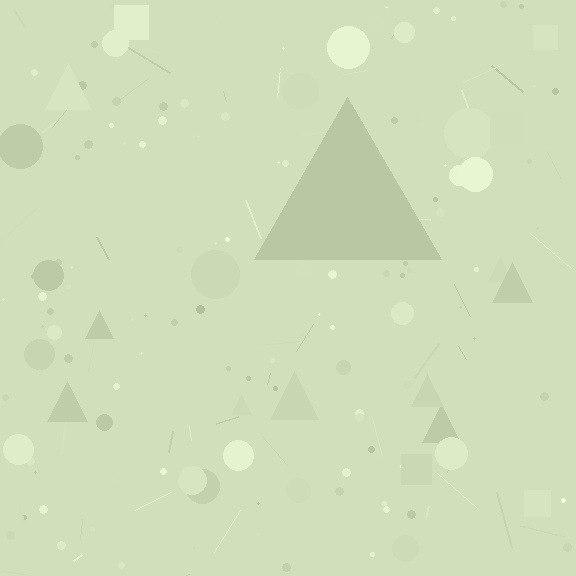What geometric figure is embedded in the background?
A triangle is embedded in the background.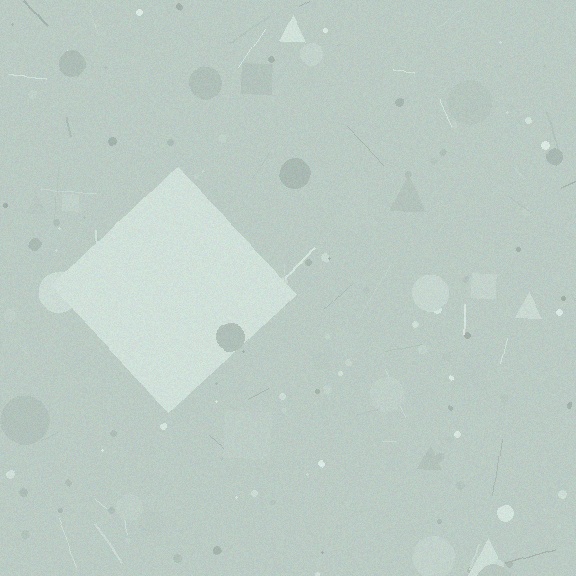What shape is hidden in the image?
A diamond is hidden in the image.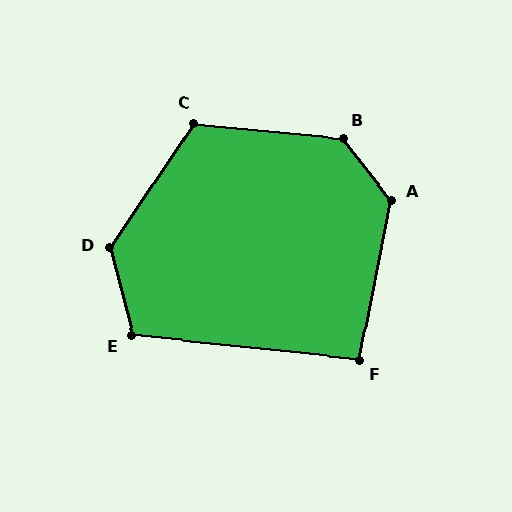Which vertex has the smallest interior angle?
F, at approximately 95 degrees.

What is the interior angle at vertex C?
Approximately 118 degrees (obtuse).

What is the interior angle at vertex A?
Approximately 131 degrees (obtuse).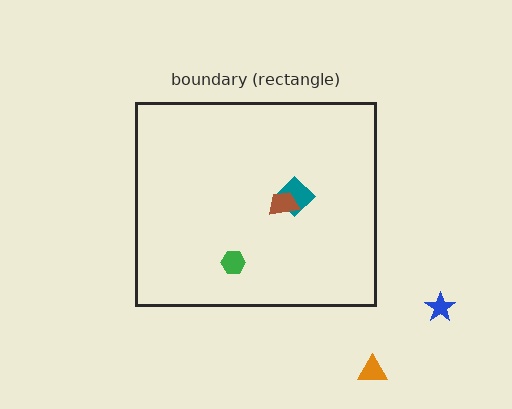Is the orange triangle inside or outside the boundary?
Outside.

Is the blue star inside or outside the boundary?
Outside.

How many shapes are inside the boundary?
3 inside, 2 outside.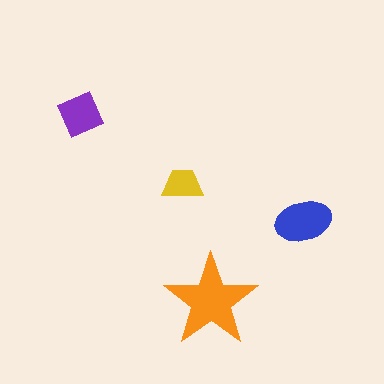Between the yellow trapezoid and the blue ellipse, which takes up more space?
The blue ellipse.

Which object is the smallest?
The yellow trapezoid.